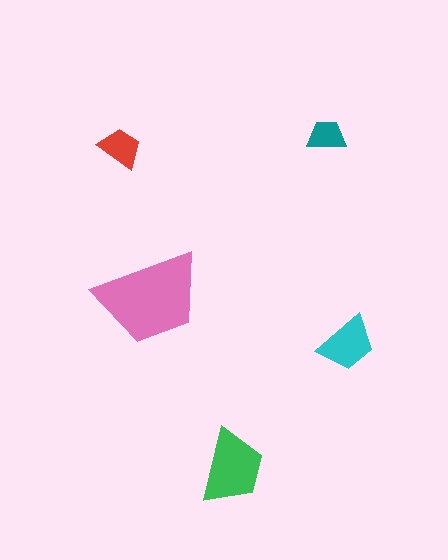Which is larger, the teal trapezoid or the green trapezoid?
The green one.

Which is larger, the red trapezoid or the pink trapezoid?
The pink one.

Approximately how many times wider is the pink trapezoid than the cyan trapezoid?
About 2 times wider.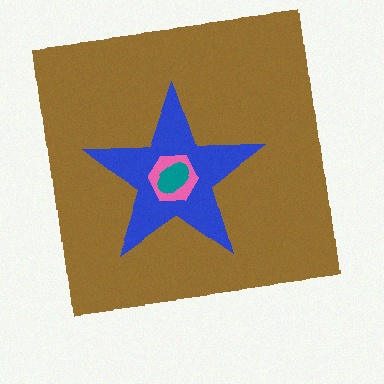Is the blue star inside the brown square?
Yes.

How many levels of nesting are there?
4.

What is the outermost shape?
The brown square.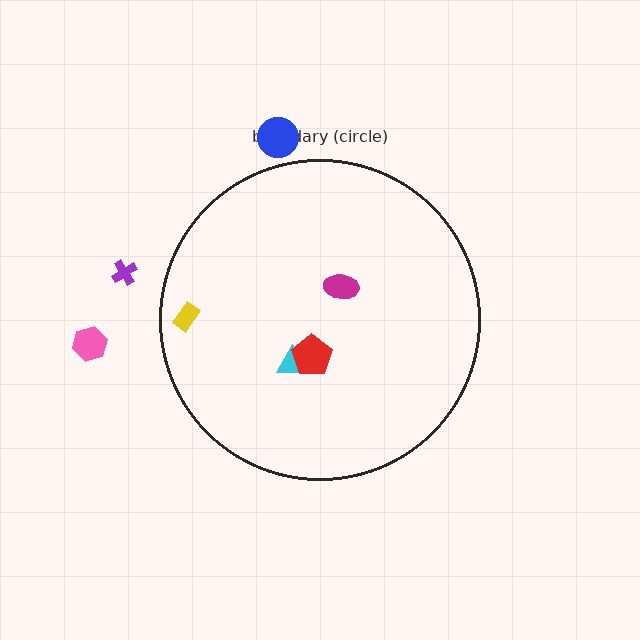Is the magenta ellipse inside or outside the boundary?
Inside.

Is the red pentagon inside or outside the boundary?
Inside.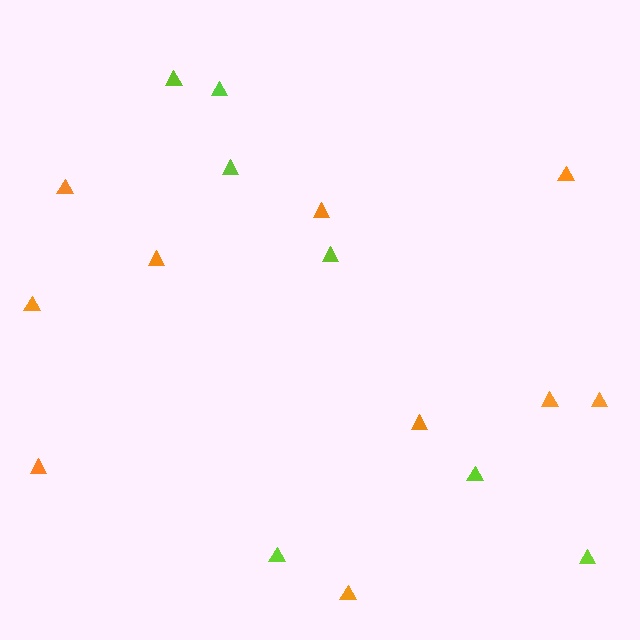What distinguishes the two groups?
There are 2 groups: one group of orange triangles (10) and one group of lime triangles (7).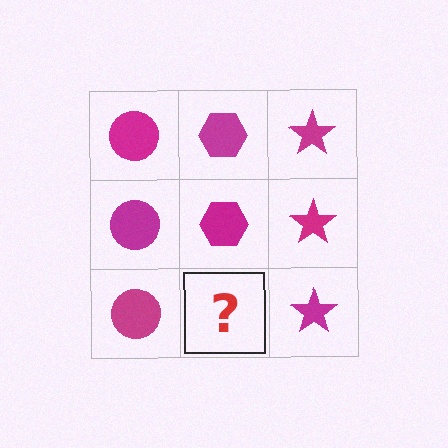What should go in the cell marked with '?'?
The missing cell should contain a magenta hexagon.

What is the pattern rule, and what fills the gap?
The rule is that each column has a consistent shape. The gap should be filled with a magenta hexagon.